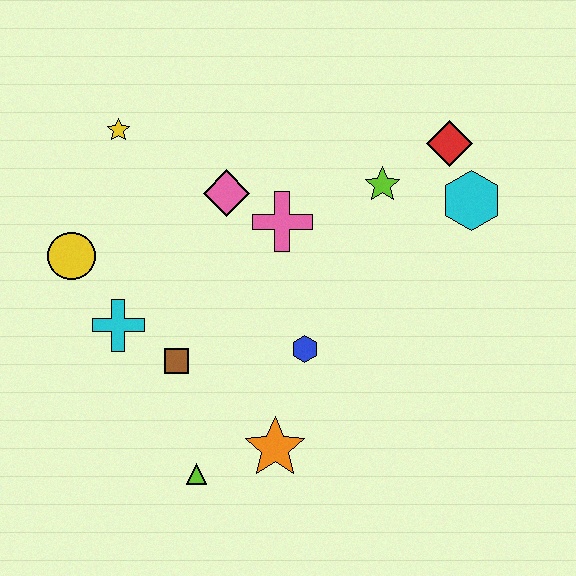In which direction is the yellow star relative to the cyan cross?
The yellow star is above the cyan cross.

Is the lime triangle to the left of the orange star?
Yes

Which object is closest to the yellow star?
The pink diamond is closest to the yellow star.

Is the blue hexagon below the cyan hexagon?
Yes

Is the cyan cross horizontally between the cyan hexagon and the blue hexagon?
No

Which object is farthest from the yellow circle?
The cyan hexagon is farthest from the yellow circle.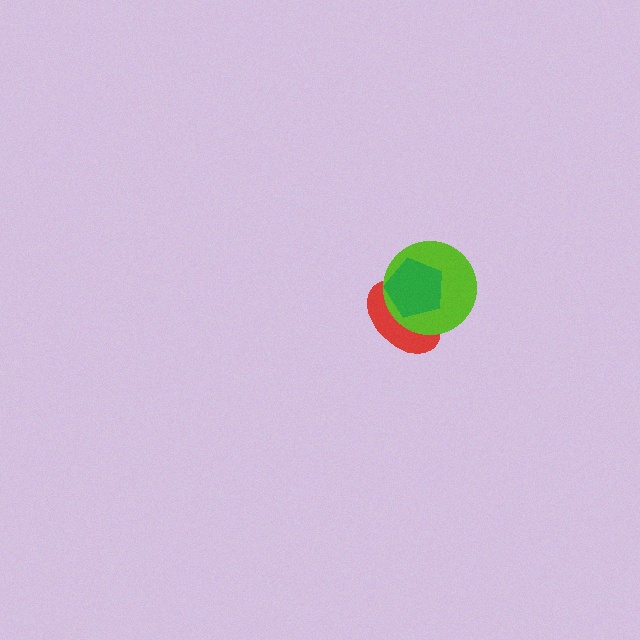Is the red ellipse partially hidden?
Yes, it is partially covered by another shape.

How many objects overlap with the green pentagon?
2 objects overlap with the green pentagon.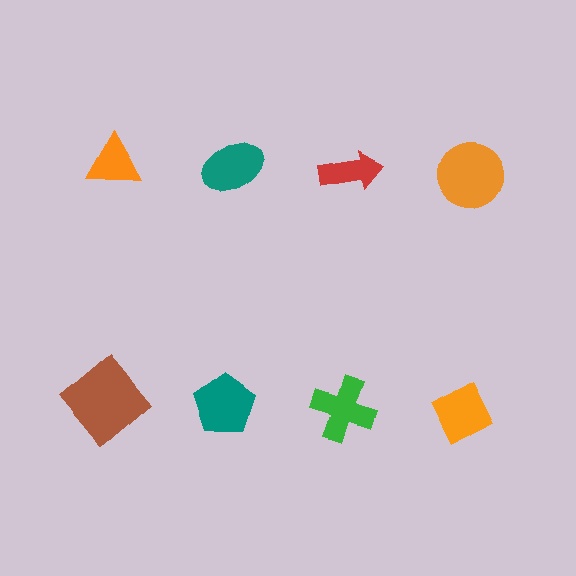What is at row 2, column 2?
A teal pentagon.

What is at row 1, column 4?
An orange circle.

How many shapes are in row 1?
4 shapes.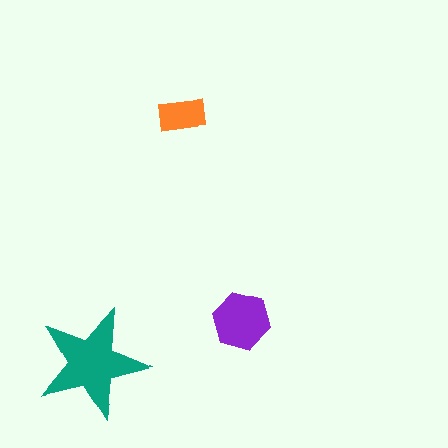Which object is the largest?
The teal star.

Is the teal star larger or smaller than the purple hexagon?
Larger.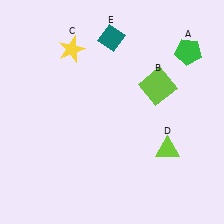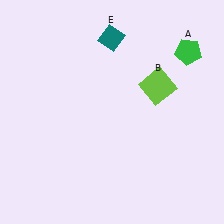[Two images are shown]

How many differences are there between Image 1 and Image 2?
There are 2 differences between the two images.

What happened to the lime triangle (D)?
The lime triangle (D) was removed in Image 2. It was in the bottom-right area of Image 1.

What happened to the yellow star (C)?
The yellow star (C) was removed in Image 2. It was in the top-left area of Image 1.